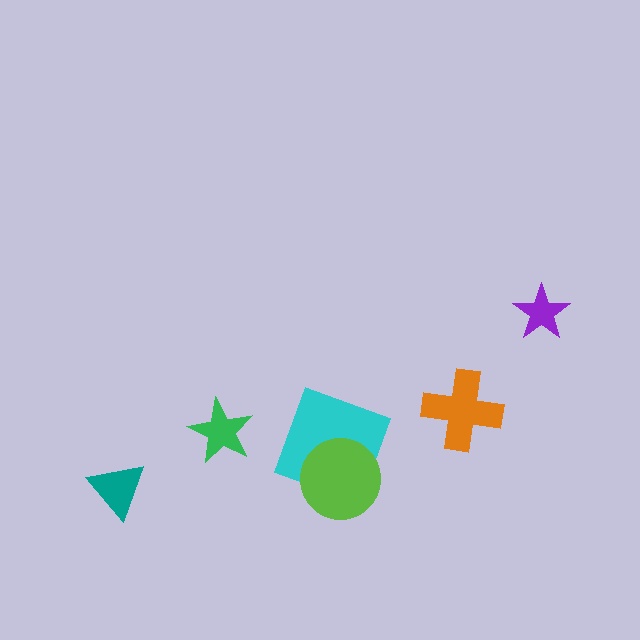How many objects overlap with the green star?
0 objects overlap with the green star.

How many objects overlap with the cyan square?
1 object overlaps with the cyan square.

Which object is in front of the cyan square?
The lime circle is in front of the cyan square.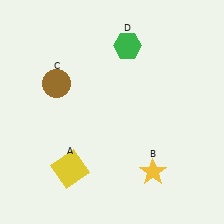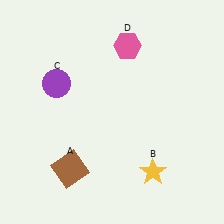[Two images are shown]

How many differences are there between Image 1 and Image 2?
There are 3 differences between the two images.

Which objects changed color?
A changed from yellow to brown. C changed from brown to purple. D changed from green to pink.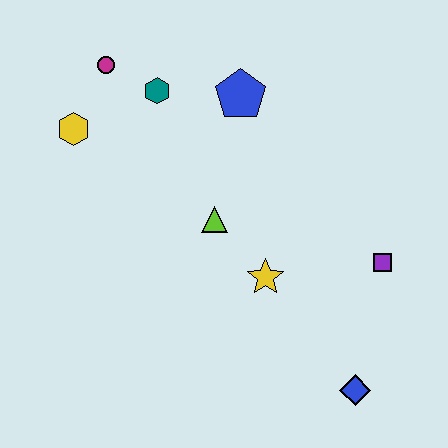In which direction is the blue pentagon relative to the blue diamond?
The blue pentagon is above the blue diamond.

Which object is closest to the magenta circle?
The teal hexagon is closest to the magenta circle.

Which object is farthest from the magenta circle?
The blue diamond is farthest from the magenta circle.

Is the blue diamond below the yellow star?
Yes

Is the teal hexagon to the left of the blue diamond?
Yes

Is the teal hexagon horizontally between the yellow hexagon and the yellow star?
Yes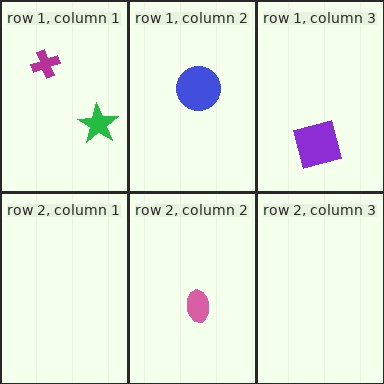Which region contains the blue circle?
The row 1, column 2 region.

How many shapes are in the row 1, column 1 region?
2.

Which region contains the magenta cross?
The row 1, column 1 region.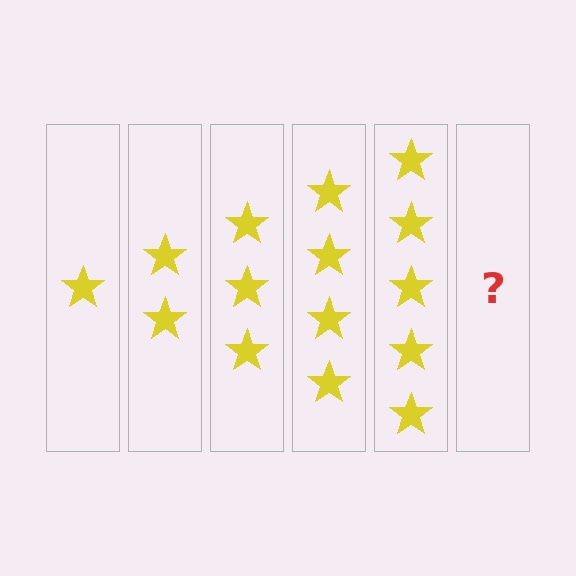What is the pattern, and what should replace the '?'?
The pattern is that each step adds one more star. The '?' should be 6 stars.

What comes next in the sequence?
The next element should be 6 stars.